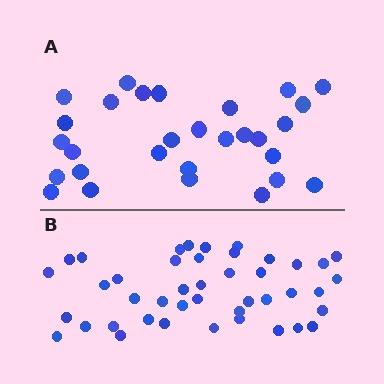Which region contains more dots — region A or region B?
Region B (the bottom region) has more dots.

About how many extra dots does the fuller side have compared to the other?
Region B has approximately 15 more dots than region A.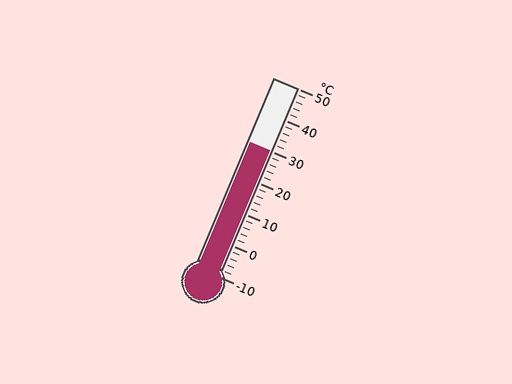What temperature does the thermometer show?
The thermometer shows approximately 30°C.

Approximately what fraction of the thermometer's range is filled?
The thermometer is filled to approximately 65% of its range.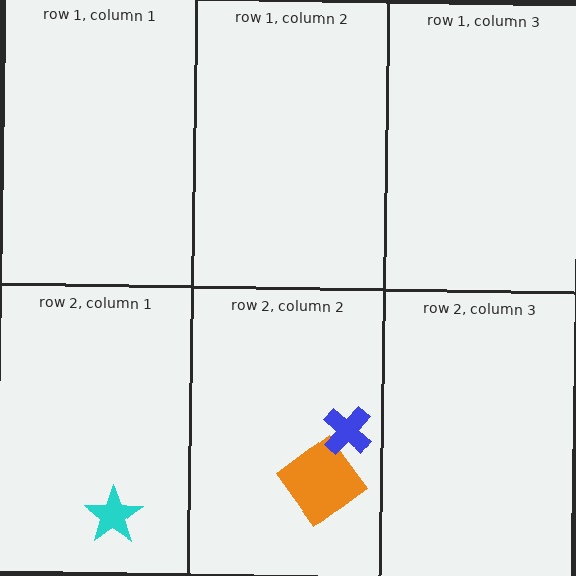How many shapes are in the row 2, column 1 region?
1.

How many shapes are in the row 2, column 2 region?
2.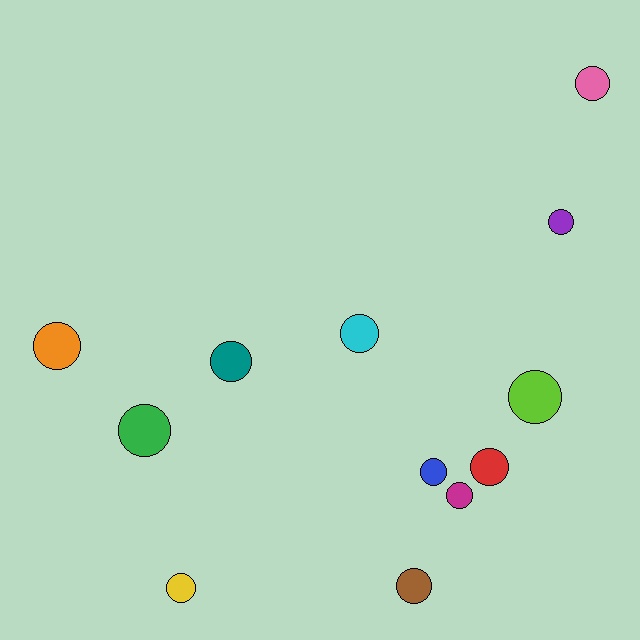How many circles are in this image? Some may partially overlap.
There are 12 circles.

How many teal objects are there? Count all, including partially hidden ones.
There is 1 teal object.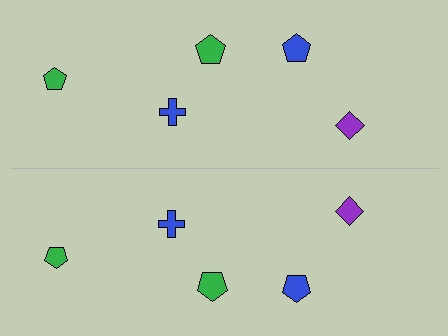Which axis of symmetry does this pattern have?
The pattern has a horizontal axis of symmetry running through the center of the image.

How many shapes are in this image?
There are 10 shapes in this image.